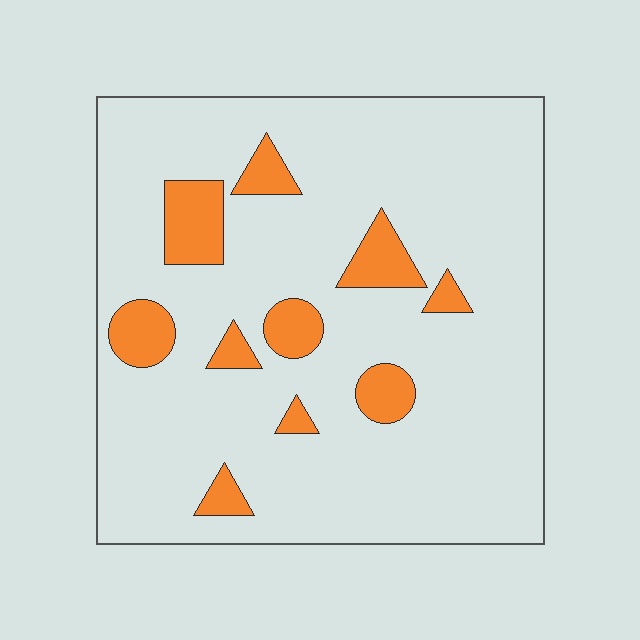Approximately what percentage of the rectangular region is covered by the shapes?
Approximately 15%.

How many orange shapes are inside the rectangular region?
10.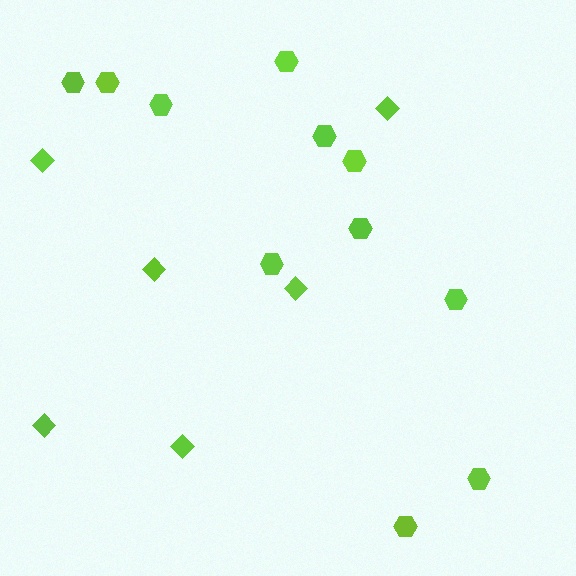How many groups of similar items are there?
There are 2 groups: one group of hexagons (11) and one group of diamonds (6).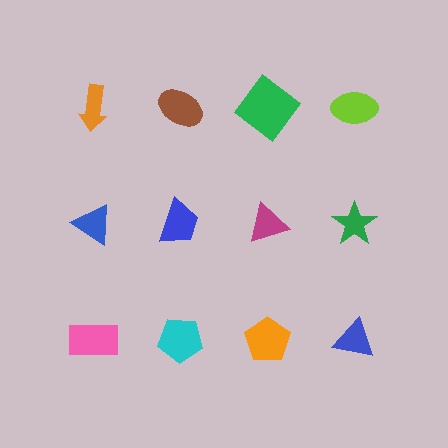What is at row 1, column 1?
An orange arrow.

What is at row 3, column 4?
A blue triangle.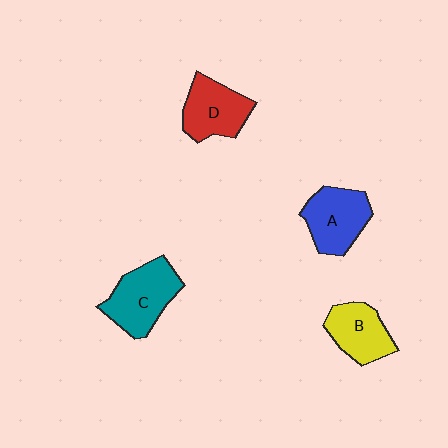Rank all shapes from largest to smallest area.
From largest to smallest: C (teal), A (blue), D (red), B (yellow).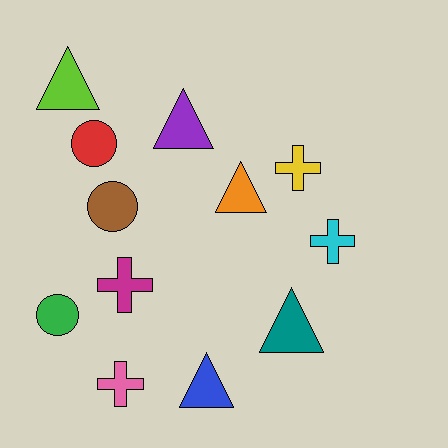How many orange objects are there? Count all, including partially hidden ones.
There is 1 orange object.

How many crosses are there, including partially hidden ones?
There are 4 crosses.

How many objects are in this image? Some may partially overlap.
There are 12 objects.